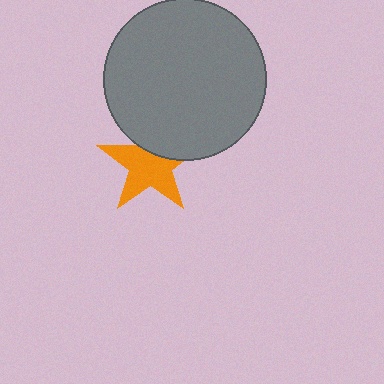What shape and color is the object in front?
The object in front is a gray circle.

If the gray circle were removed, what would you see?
You would see the complete orange star.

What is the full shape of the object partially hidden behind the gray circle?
The partially hidden object is an orange star.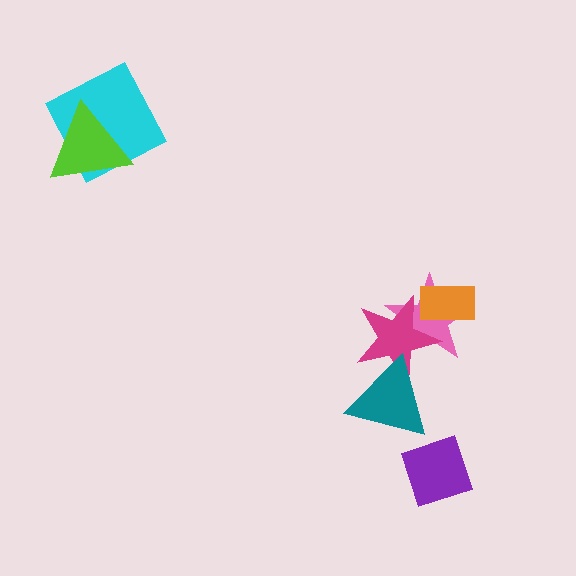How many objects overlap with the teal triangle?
1 object overlaps with the teal triangle.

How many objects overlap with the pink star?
2 objects overlap with the pink star.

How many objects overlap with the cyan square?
1 object overlaps with the cyan square.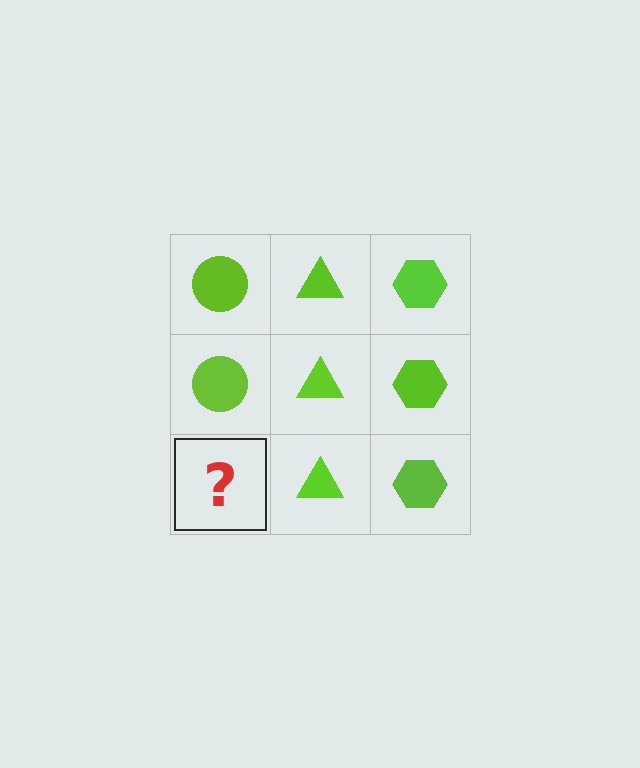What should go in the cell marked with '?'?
The missing cell should contain a lime circle.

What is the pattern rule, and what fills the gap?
The rule is that each column has a consistent shape. The gap should be filled with a lime circle.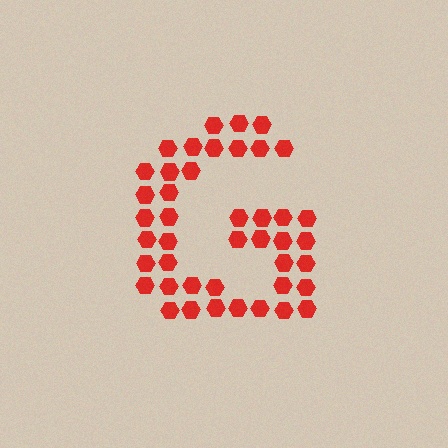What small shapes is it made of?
It is made of small hexagons.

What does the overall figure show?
The overall figure shows the letter G.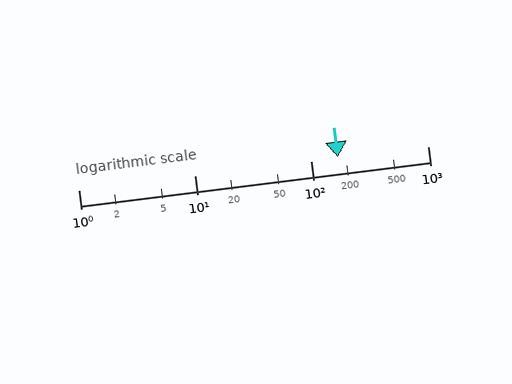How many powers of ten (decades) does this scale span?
The scale spans 3 decades, from 1 to 1000.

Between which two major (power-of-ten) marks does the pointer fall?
The pointer is between 100 and 1000.